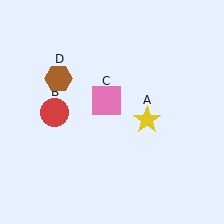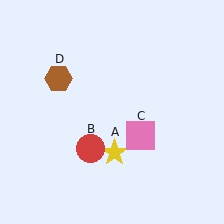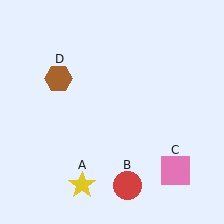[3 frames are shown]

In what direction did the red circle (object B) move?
The red circle (object B) moved down and to the right.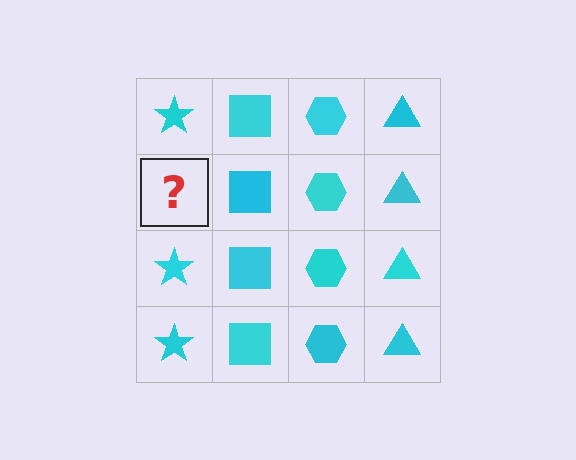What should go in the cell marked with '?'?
The missing cell should contain a cyan star.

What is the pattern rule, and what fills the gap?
The rule is that each column has a consistent shape. The gap should be filled with a cyan star.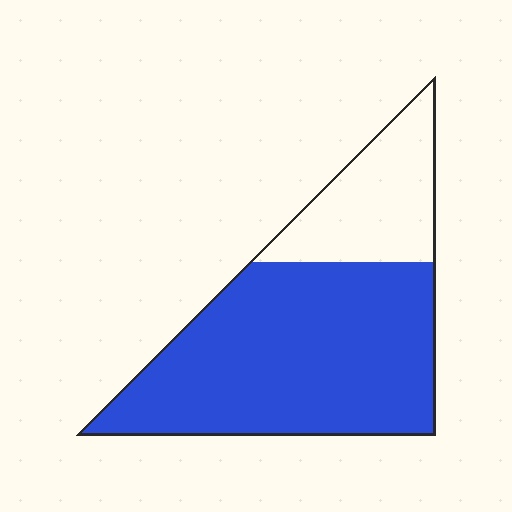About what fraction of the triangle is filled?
About three quarters (3/4).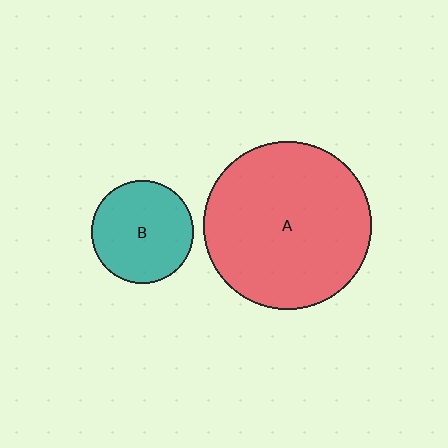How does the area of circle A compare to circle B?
Approximately 2.7 times.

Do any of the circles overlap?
No, none of the circles overlap.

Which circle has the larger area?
Circle A (red).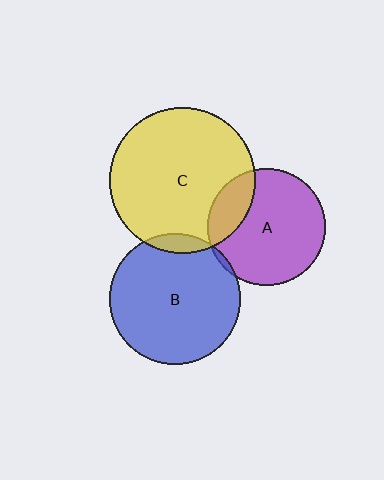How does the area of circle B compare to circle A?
Approximately 1.2 times.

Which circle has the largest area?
Circle C (yellow).